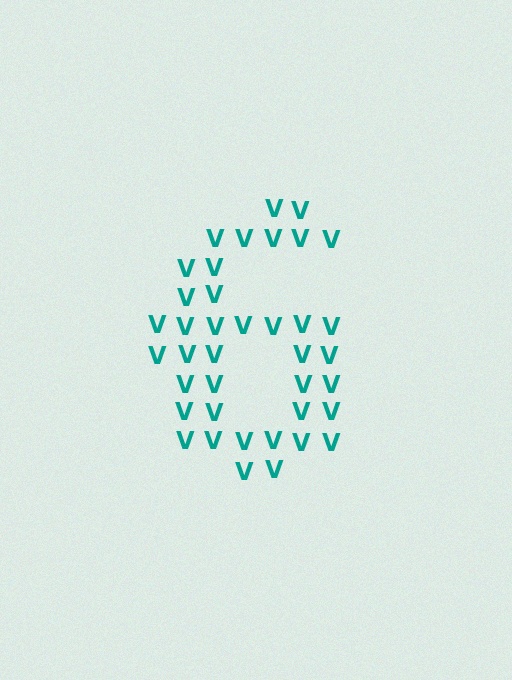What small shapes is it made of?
It is made of small letter V's.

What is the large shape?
The large shape is the digit 6.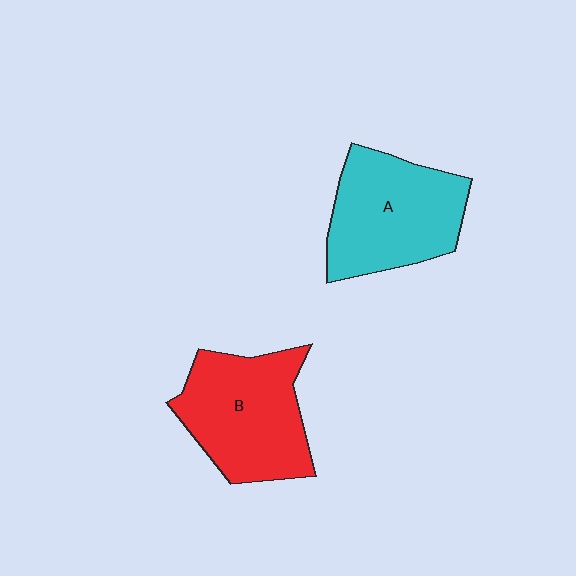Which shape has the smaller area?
Shape A (cyan).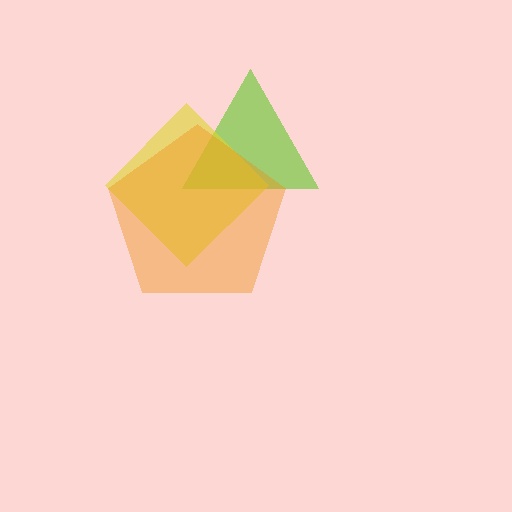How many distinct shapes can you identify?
There are 3 distinct shapes: a lime triangle, a yellow diamond, an orange pentagon.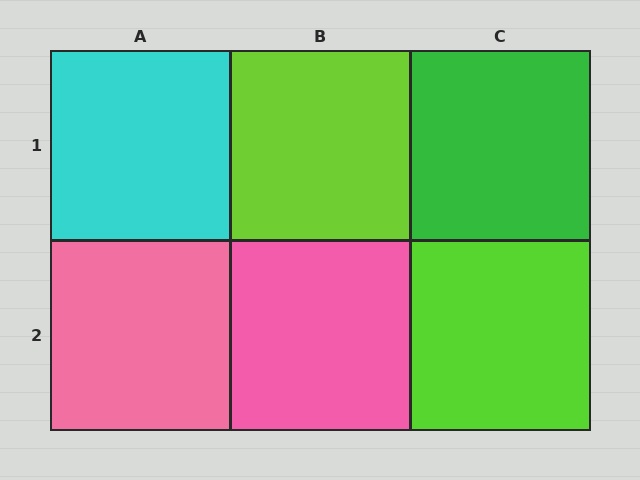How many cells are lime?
2 cells are lime.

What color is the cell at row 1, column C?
Green.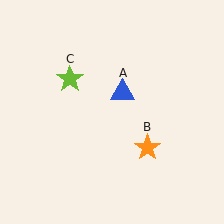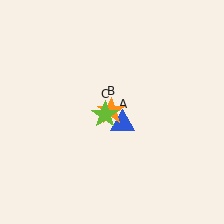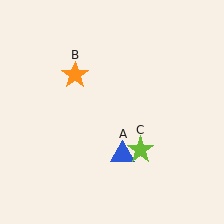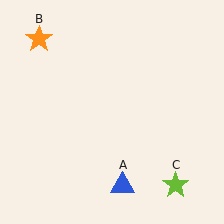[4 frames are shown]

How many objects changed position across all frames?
3 objects changed position: blue triangle (object A), orange star (object B), lime star (object C).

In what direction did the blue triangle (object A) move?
The blue triangle (object A) moved down.